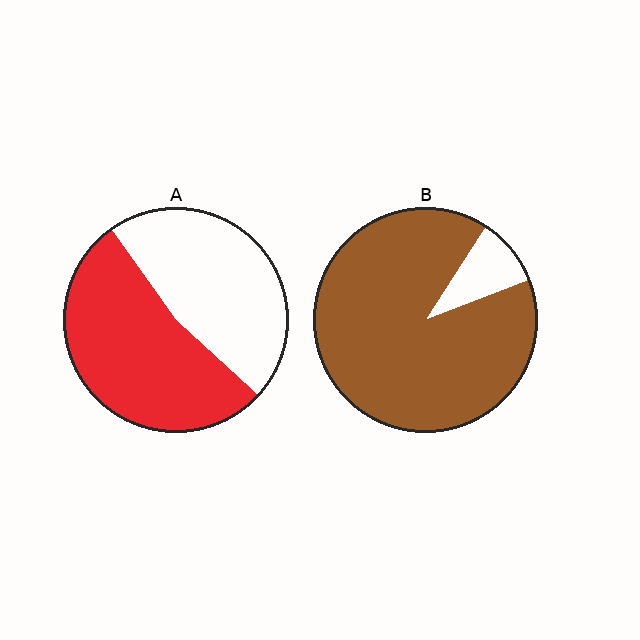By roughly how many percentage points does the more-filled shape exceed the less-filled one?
By roughly 35 percentage points (B over A).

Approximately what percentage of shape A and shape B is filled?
A is approximately 55% and B is approximately 90%.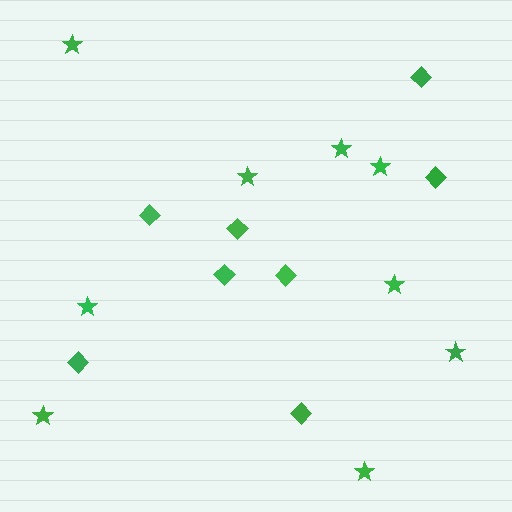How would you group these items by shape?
There are 2 groups: one group of stars (9) and one group of diamonds (8).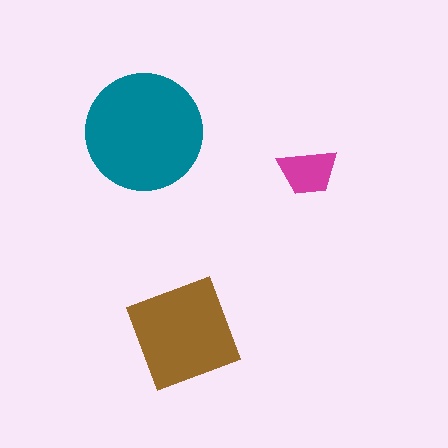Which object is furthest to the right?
The magenta trapezoid is rightmost.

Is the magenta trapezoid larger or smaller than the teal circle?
Smaller.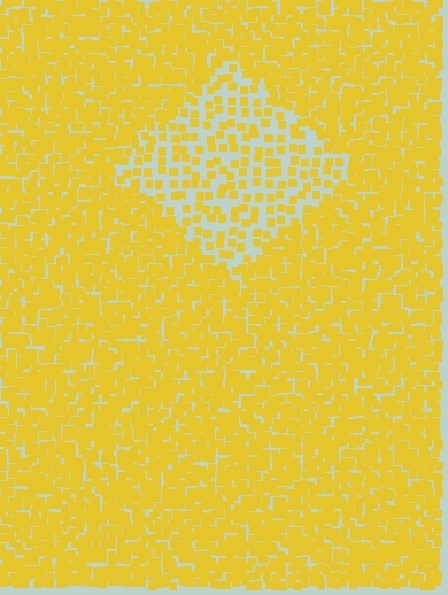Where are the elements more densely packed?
The elements are more densely packed outside the diamond boundary.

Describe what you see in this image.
The image contains small yellow elements arranged at two different densities. A diamond-shaped region is visible where the elements are less densely packed than the surrounding area.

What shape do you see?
I see a diamond.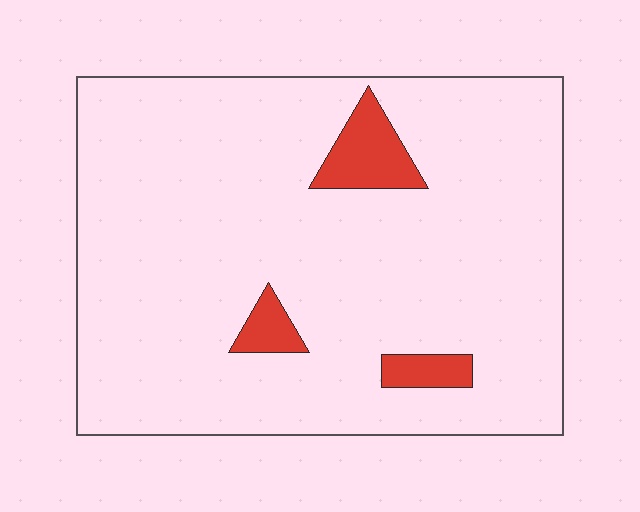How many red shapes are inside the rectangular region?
3.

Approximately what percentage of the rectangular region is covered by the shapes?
Approximately 5%.